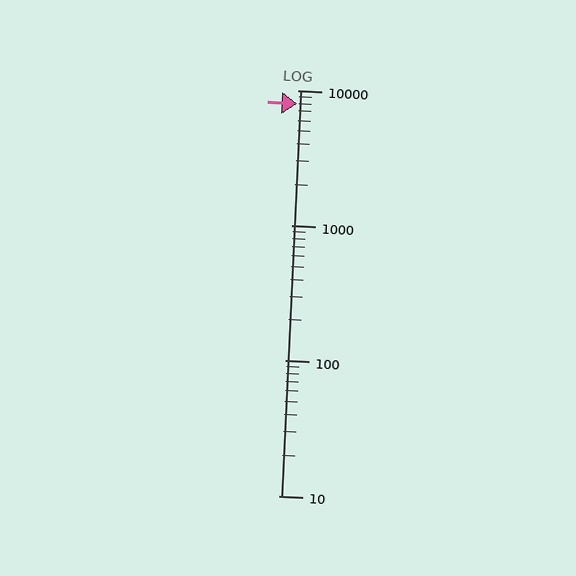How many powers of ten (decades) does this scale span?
The scale spans 3 decades, from 10 to 10000.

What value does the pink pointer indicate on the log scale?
The pointer indicates approximately 8000.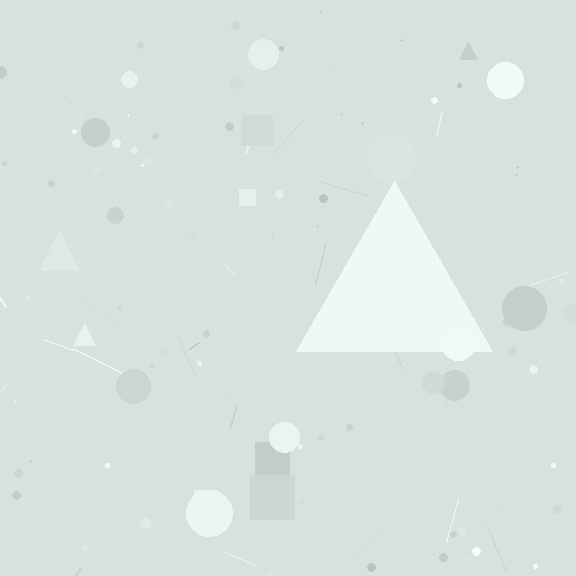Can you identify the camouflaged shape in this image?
The camouflaged shape is a triangle.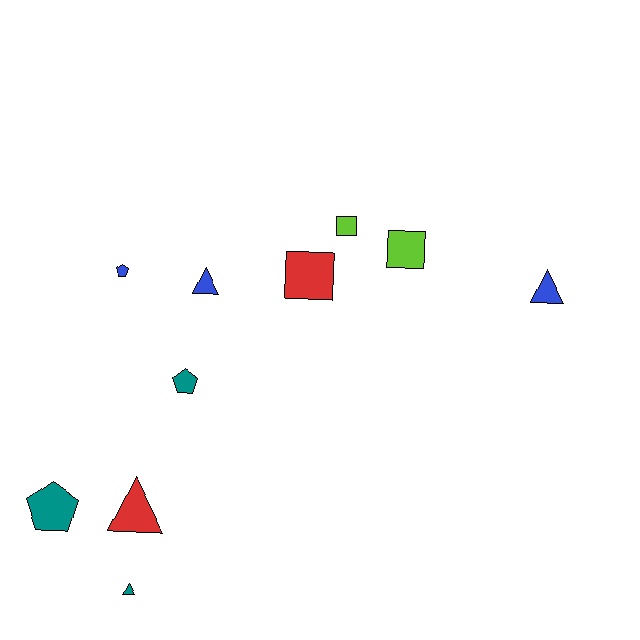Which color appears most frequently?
Blue, with 3 objects.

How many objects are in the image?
There are 10 objects.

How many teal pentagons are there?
There are 2 teal pentagons.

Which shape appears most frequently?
Triangle, with 4 objects.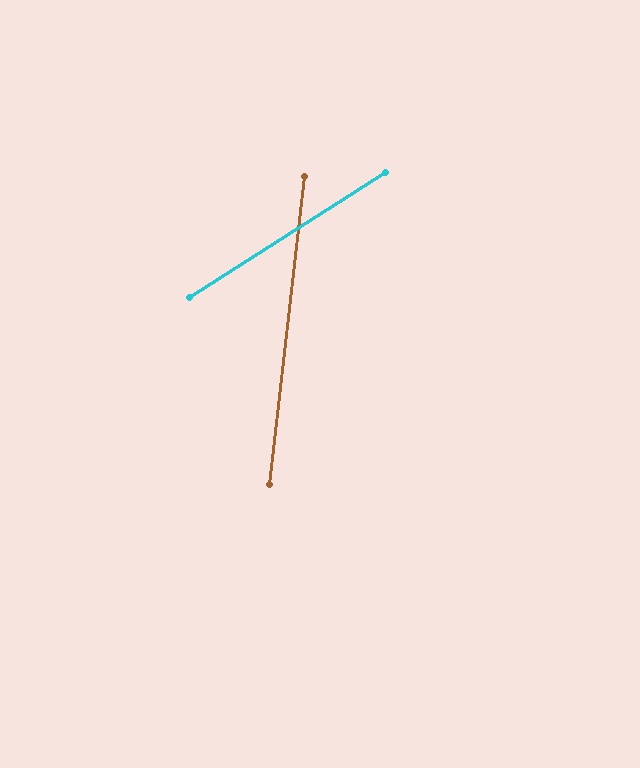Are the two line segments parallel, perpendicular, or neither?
Neither parallel nor perpendicular — they differ by about 51°.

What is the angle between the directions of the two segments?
Approximately 51 degrees.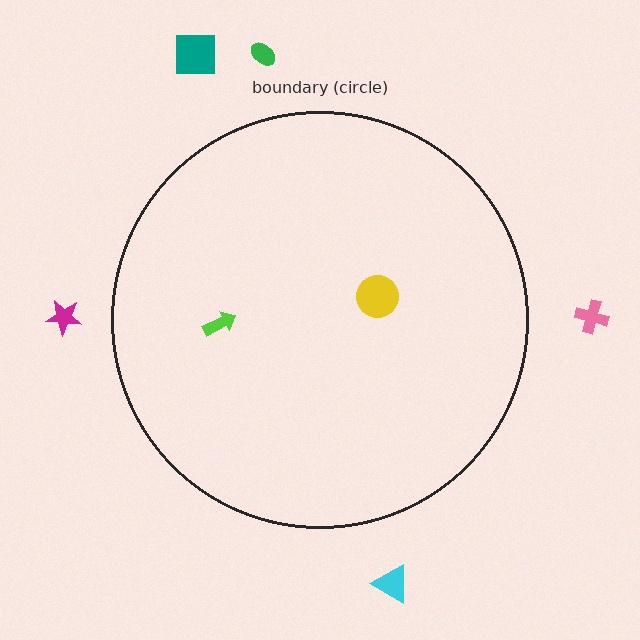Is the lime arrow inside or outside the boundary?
Inside.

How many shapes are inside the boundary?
2 inside, 5 outside.